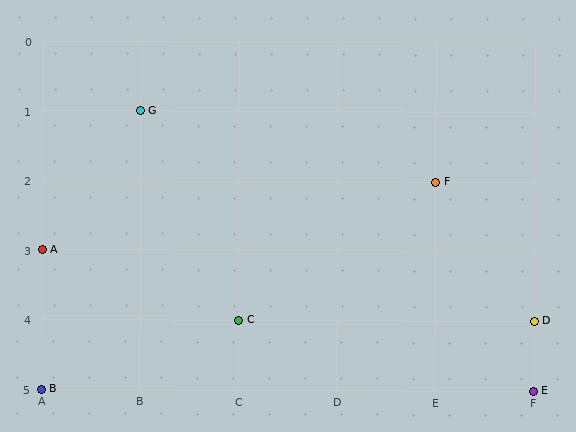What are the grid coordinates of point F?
Point F is at grid coordinates (E, 2).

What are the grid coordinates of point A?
Point A is at grid coordinates (A, 3).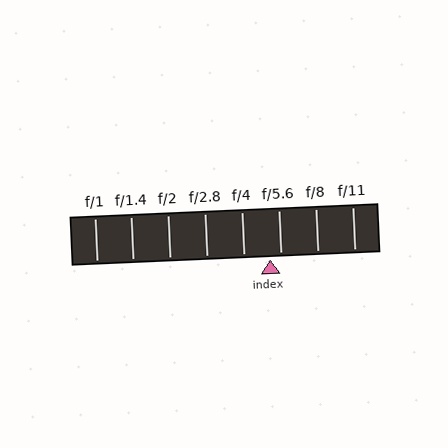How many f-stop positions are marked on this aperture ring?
There are 8 f-stop positions marked.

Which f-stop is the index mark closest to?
The index mark is closest to f/5.6.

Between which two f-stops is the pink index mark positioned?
The index mark is between f/4 and f/5.6.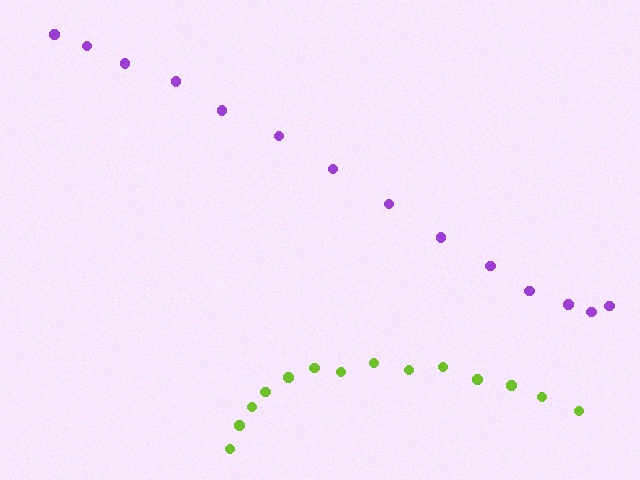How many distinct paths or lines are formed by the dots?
There are 2 distinct paths.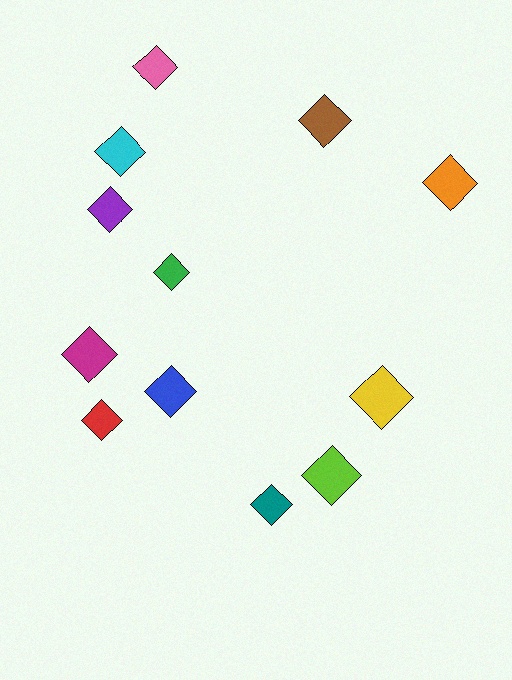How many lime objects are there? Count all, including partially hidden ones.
There is 1 lime object.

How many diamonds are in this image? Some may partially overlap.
There are 12 diamonds.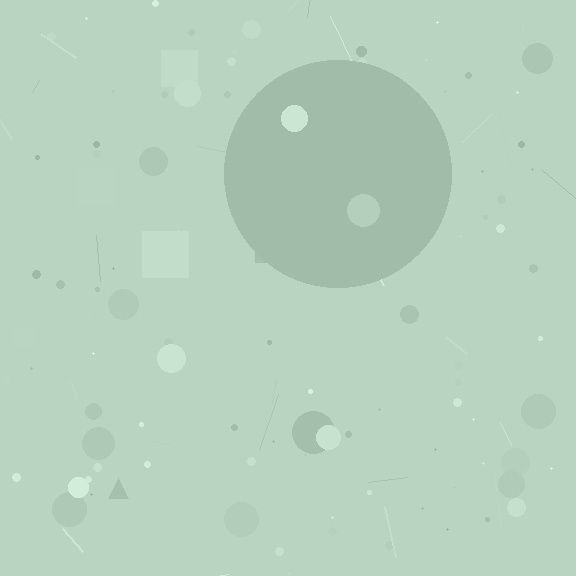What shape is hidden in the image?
A circle is hidden in the image.